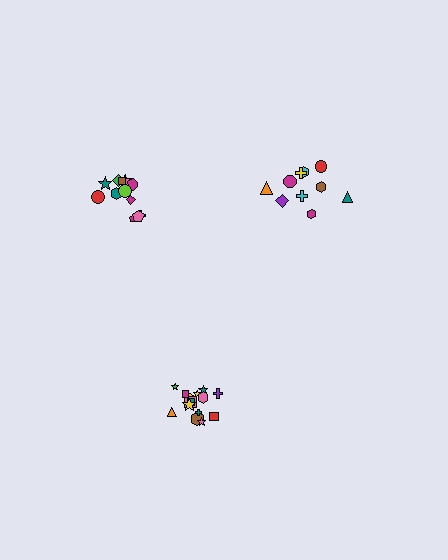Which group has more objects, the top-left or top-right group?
The top-left group.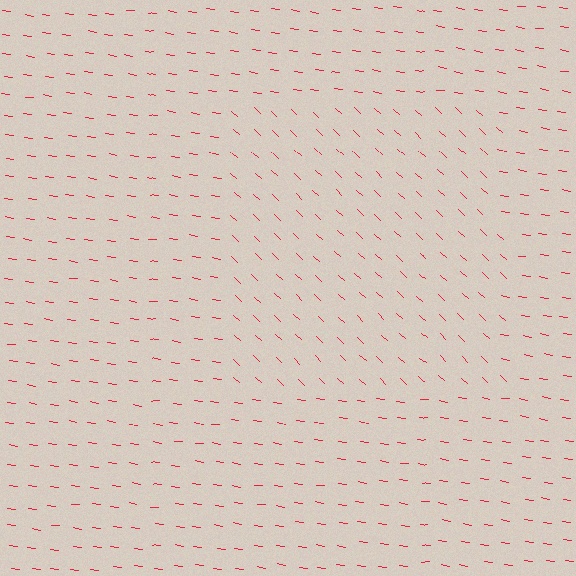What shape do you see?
I see a rectangle.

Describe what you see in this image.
The image is filled with small red line segments. A rectangle region in the image has lines oriented differently from the surrounding lines, creating a visible texture boundary.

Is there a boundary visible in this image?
Yes, there is a texture boundary formed by a change in line orientation.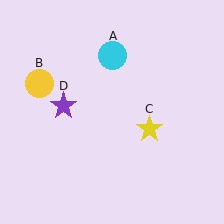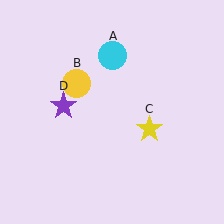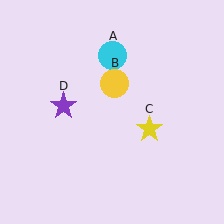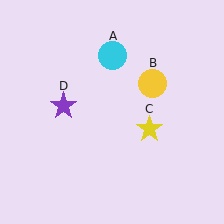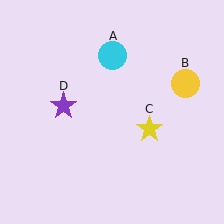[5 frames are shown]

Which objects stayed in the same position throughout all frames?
Cyan circle (object A) and yellow star (object C) and purple star (object D) remained stationary.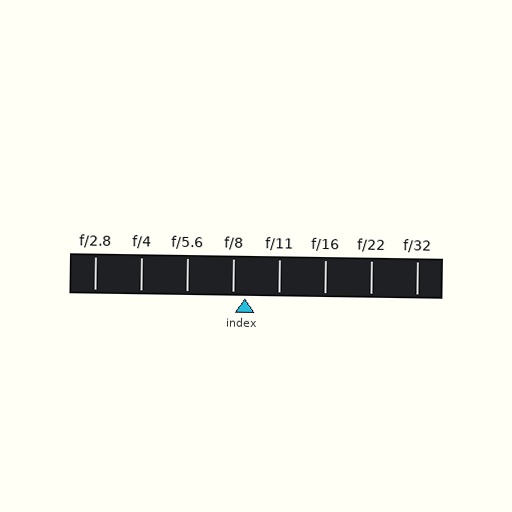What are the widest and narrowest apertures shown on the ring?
The widest aperture shown is f/2.8 and the narrowest is f/32.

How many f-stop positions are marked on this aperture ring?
There are 8 f-stop positions marked.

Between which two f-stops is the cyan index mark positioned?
The index mark is between f/8 and f/11.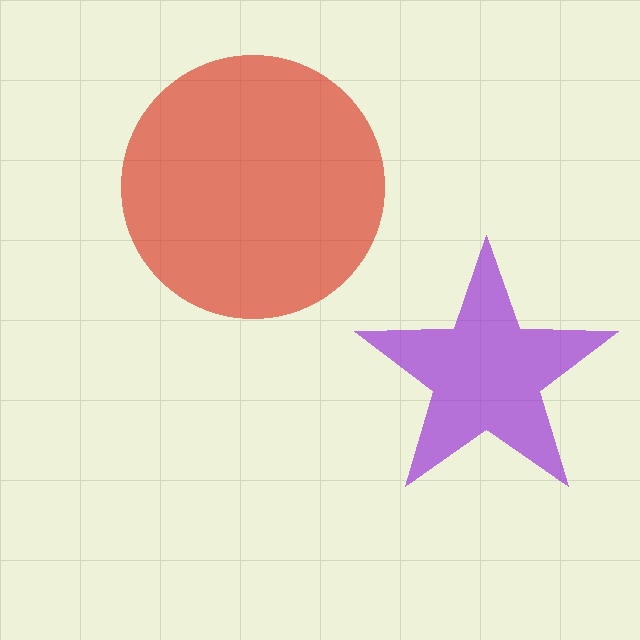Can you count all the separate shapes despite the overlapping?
Yes, there are 2 separate shapes.